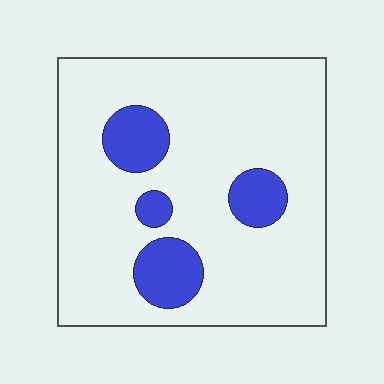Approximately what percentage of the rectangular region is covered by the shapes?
Approximately 15%.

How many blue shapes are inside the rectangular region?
4.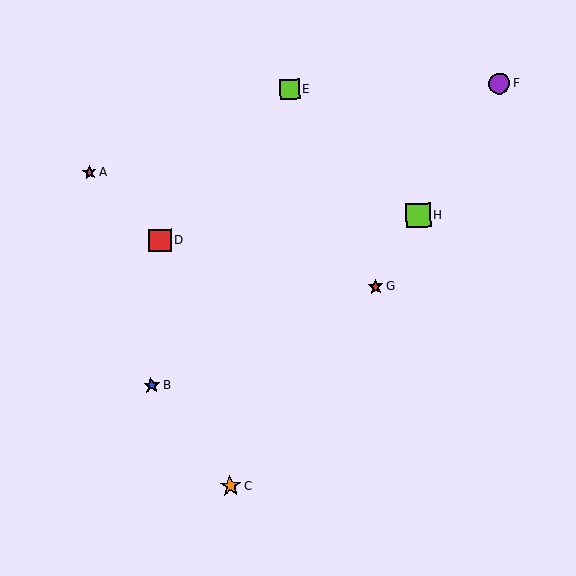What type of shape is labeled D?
Shape D is a red square.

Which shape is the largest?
The lime square (labeled H) is the largest.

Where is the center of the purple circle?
The center of the purple circle is at (499, 83).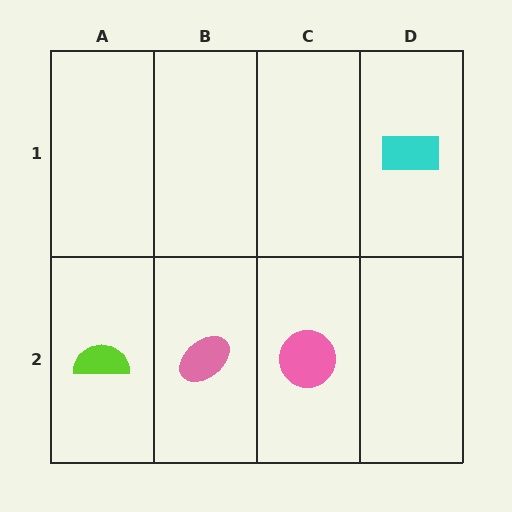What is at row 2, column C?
A pink circle.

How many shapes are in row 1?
1 shape.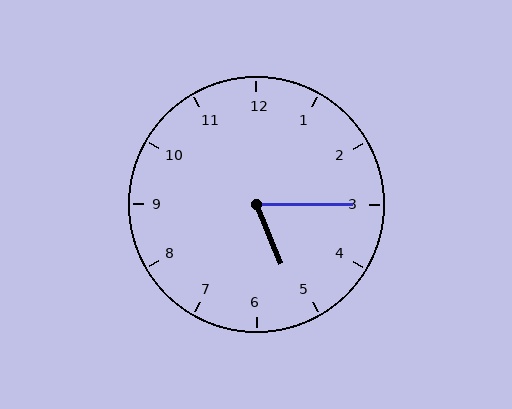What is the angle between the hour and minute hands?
Approximately 68 degrees.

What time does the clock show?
5:15.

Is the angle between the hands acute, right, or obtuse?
It is acute.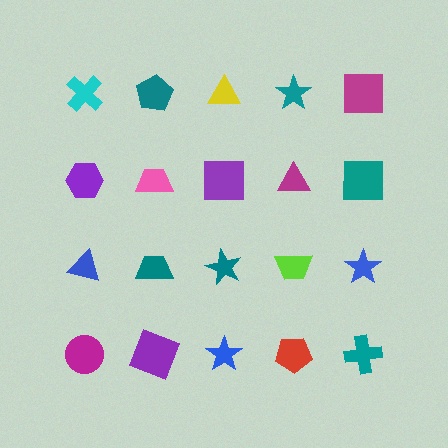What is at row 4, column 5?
A teal cross.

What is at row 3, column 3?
A teal star.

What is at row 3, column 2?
A teal trapezoid.